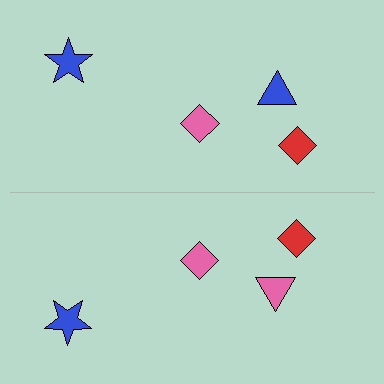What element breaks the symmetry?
The pink triangle on the bottom side breaks the symmetry — its mirror counterpart is blue.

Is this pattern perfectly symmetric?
No, the pattern is not perfectly symmetric. The pink triangle on the bottom side breaks the symmetry — its mirror counterpart is blue.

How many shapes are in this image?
There are 8 shapes in this image.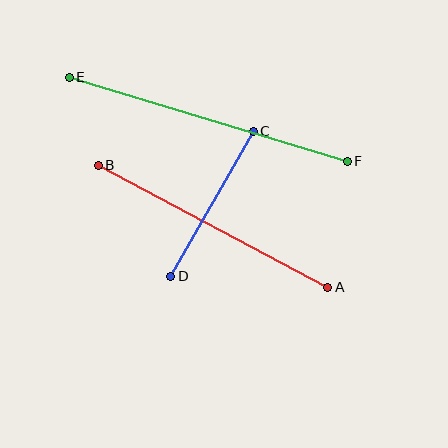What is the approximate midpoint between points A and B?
The midpoint is at approximately (213, 226) pixels.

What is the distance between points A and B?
The distance is approximately 260 pixels.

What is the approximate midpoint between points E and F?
The midpoint is at approximately (208, 119) pixels.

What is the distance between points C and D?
The distance is approximately 167 pixels.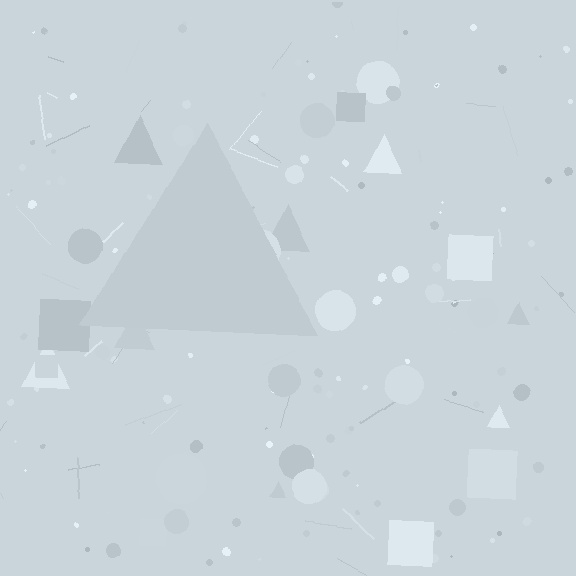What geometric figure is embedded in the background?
A triangle is embedded in the background.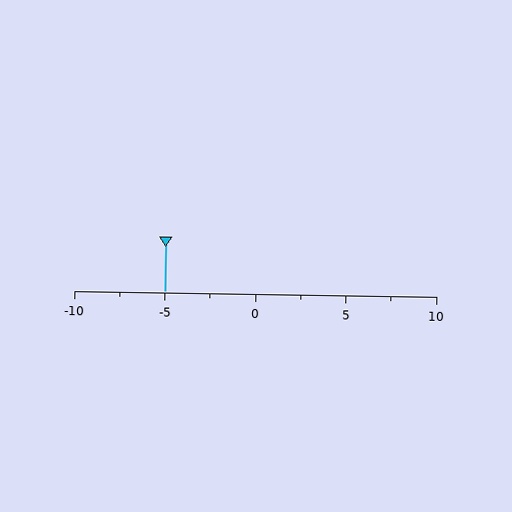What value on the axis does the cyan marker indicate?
The marker indicates approximately -5.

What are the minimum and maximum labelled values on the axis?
The axis runs from -10 to 10.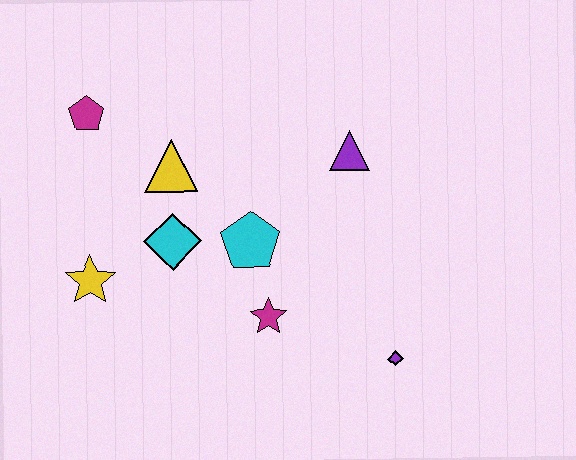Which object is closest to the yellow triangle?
The cyan diamond is closest to the yellow triangle.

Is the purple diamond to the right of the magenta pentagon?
Yes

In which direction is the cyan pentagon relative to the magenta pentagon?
The cyan pentagon is to the right of the magenta pentagon.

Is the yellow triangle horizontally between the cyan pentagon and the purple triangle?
No